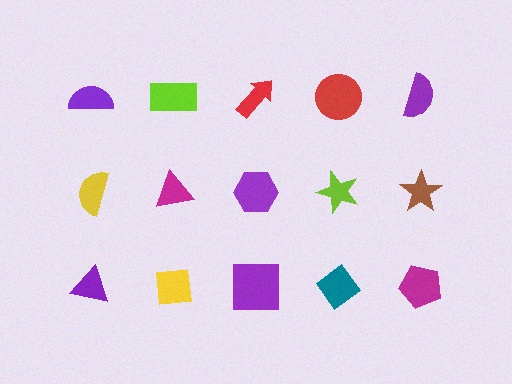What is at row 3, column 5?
A magenta pentagon.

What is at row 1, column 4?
A red circle.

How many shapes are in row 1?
5 shapes.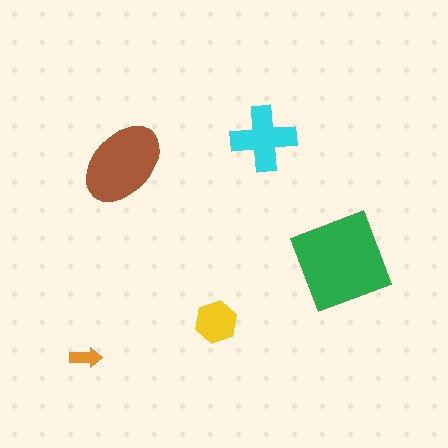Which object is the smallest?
The orange arrow.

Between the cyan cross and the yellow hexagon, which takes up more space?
The cyan cross.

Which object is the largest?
The green diamond.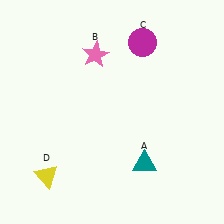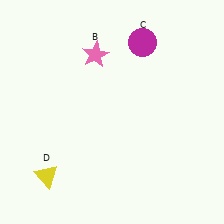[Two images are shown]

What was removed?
The teal triangle (A) was removed in Image 2.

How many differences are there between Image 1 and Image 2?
There is 1 difference between the two images.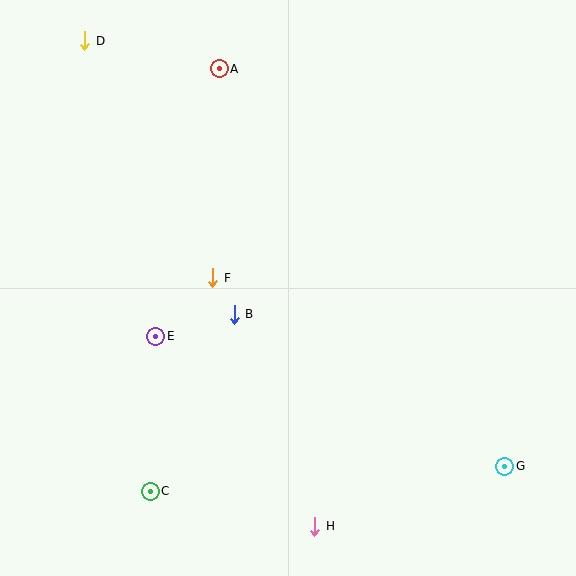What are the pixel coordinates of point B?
Point B is at (234, 314).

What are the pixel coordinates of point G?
Point G is at (505, 466).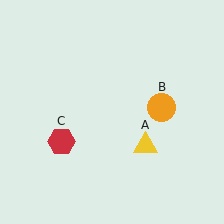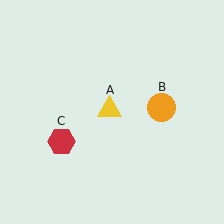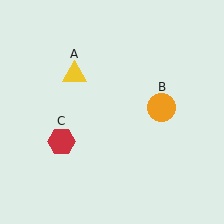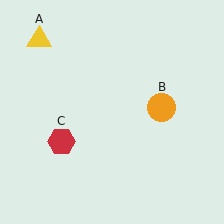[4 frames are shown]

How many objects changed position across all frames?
1 object changed position: yellow triangle (object A).